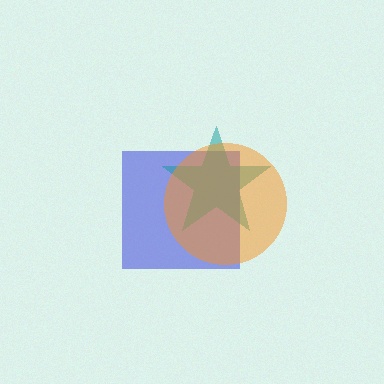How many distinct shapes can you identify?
There are 3 distinct shapes: a blue square, a teal star, an orange circle.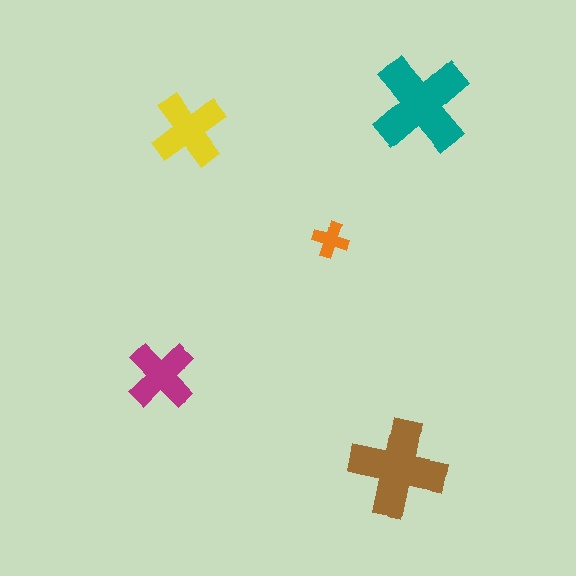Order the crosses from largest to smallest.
the teal one, the brown one, the yellow one, the magenta one, the orange one.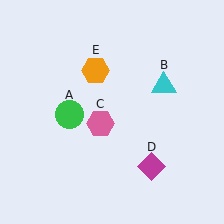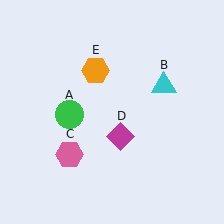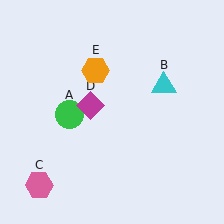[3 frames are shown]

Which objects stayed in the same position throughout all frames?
Green circle (object A) and cyan triangle (object B) and orange hexagon (object E) remained stationary.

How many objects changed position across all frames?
2 objects changed position: pink hexagon (object C), magenta diamond (object D).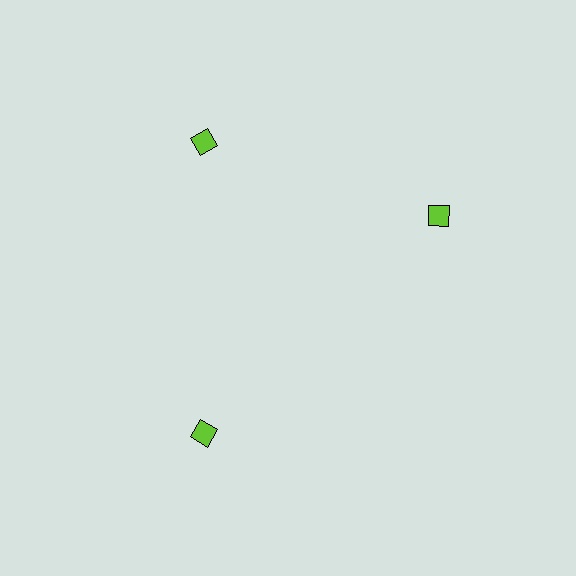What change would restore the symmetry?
The symmetry would be restored by rotating it back into even spacing with its neighbors so that all 3 diamonds sit at equal angles and equal distance from the center.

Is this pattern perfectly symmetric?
No. The 3 lime diamonds are arranged in a ring, but one element near the 3 o'clock position is rotated out of alignment along the ring, breaking the 3-fold rotational symmetry.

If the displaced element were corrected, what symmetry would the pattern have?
It would have 3-fold rotational symmetry — the pattern would map onto itself every 120 degrees.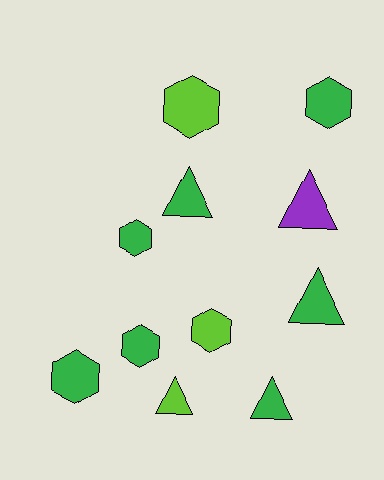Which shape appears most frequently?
Hexagon, with 6 objects.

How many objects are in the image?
There are 11 objects.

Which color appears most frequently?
Green, with 7 objects.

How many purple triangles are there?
There is 1 purple triangle.